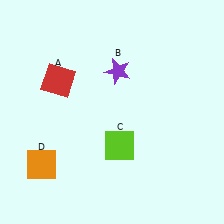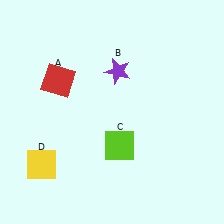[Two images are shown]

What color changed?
The square (D) changed from orange in Image 1 to yellow in Image 2.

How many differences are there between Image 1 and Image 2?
There is 1 difference between the two images.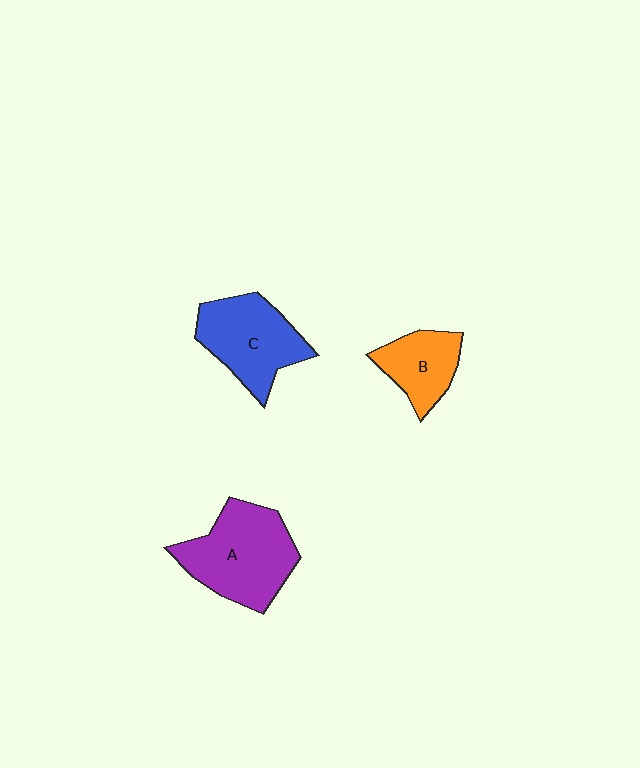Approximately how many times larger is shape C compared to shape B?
Approximately 1.5 times.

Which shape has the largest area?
Shape A (purple).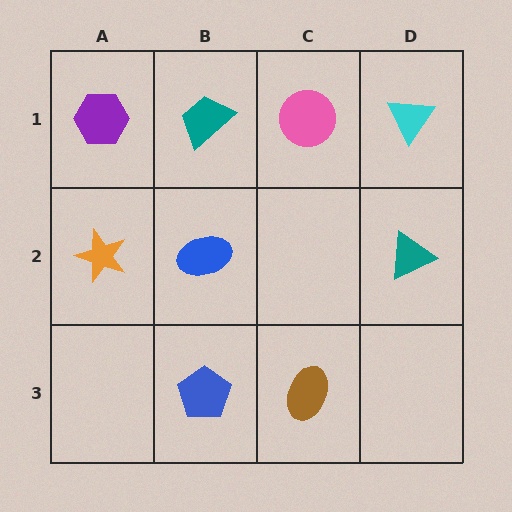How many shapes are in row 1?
4 shapes.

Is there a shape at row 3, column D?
No, that cell is empty.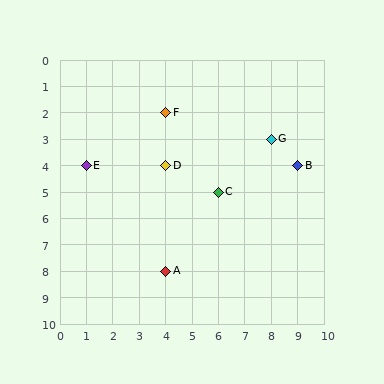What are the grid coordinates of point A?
Point A is at grid coordinates (4, 8).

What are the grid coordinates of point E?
Point E is at grid coordinates (1, 4).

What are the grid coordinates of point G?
Point G is at grid coordinates (8, 3).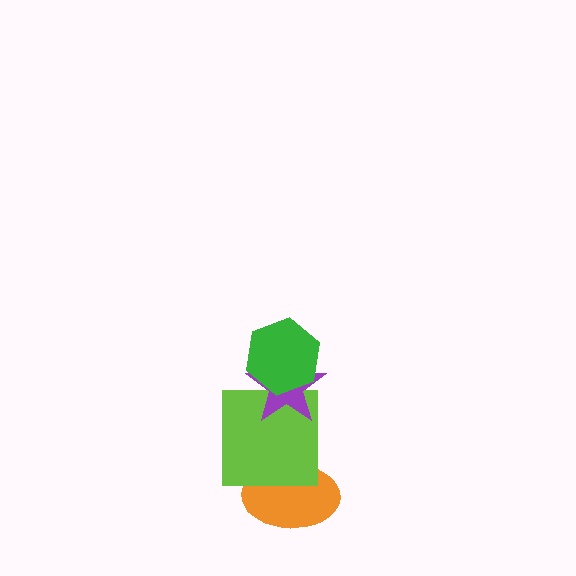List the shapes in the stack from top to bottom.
From top to bottom: the green hexagon, the purple star, the lime square, the orange ellipse.